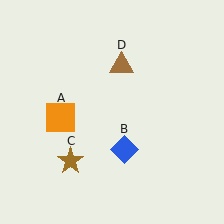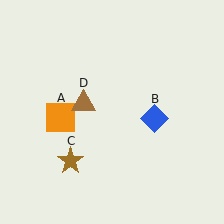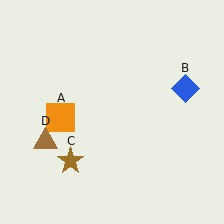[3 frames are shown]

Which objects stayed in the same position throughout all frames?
Orange square (object A) and brown star (object C) remained stationary.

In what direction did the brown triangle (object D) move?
The brown triangle (object D) moved down and to the left.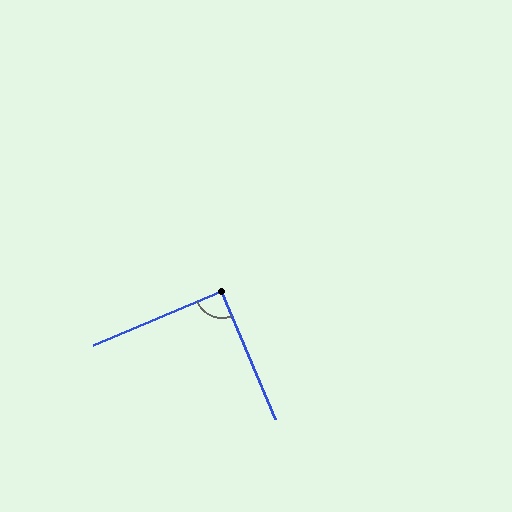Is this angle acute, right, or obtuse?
It is approximately a right angle.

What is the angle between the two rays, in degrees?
Approximately 90 degrees.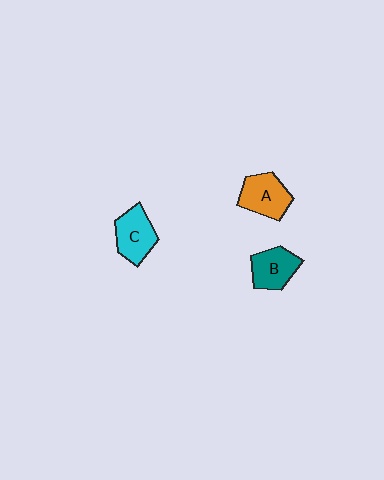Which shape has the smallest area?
Shape B (teal).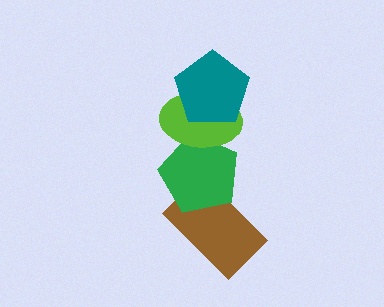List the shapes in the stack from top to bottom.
From top to bottom: the teal pentagon, the lime ellipse, the green pentagon, the brown rectangle.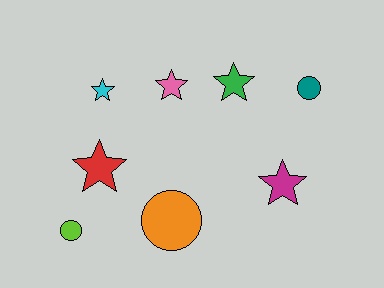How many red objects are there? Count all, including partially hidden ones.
There is 1 red object.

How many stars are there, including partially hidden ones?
There are 5 stars.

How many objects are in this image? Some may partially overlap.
There are 8 objects.